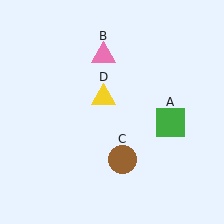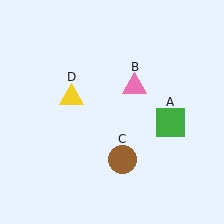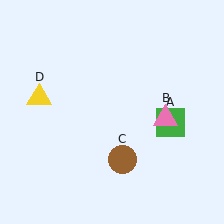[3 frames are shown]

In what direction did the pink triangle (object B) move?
The pink triangle (object B) moved down and to the right.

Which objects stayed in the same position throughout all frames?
Green square (object A) and brown circle (object C) remained stationary.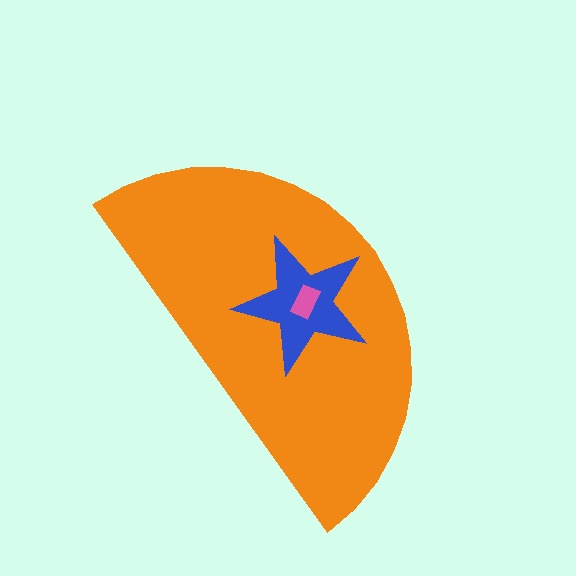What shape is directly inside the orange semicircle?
The blue star.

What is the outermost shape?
The orange semicircle.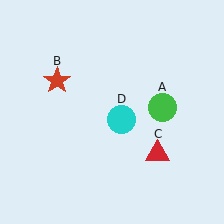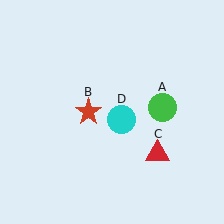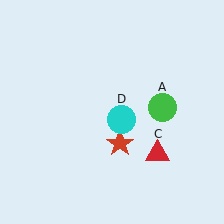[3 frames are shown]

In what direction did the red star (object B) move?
The red star (object B) moved down and to the right.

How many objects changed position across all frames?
1 object changed position: red star (object B).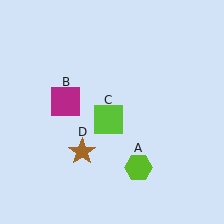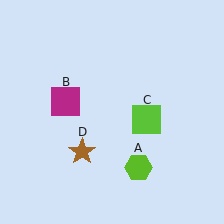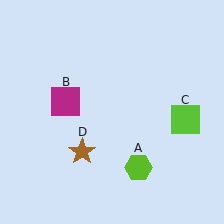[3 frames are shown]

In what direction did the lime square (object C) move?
The lime square (object C) moved right.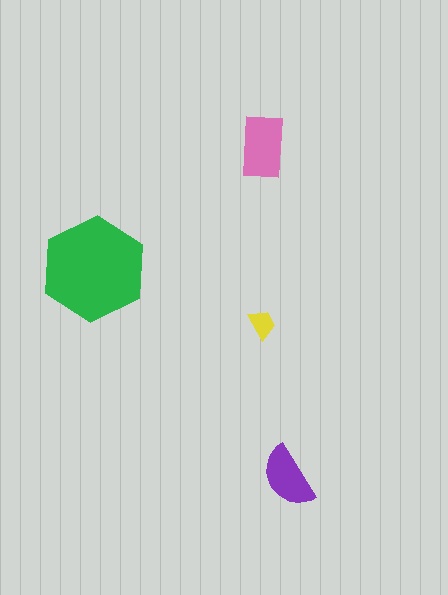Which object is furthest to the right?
The purple semicircle is rightmost.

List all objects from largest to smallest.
The green hexagon, the pink rectangle, the purple semicircle, the yellow trapezoid.